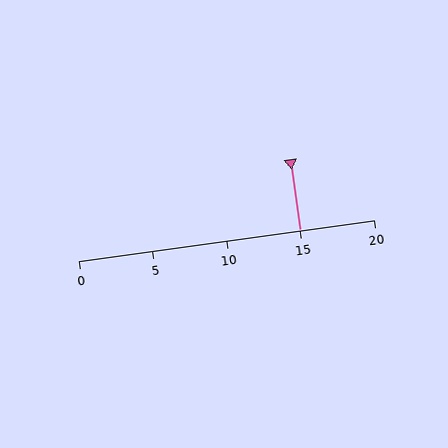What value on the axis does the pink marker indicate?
The marker indicates approximately 15.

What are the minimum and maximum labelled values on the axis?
The axis runs from 0 to 20.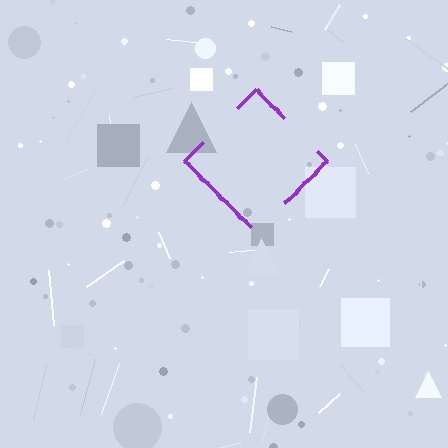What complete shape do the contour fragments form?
The contour fragments form a diamond.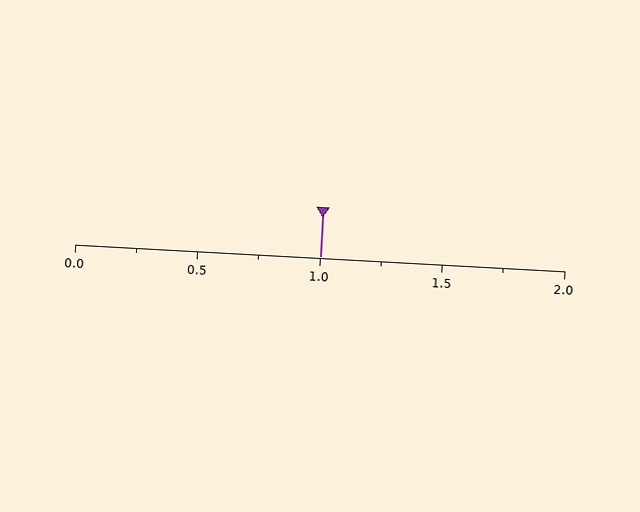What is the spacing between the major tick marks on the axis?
The major ticks are spaced 0.5 apart.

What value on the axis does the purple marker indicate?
The marker indicates approximately 1.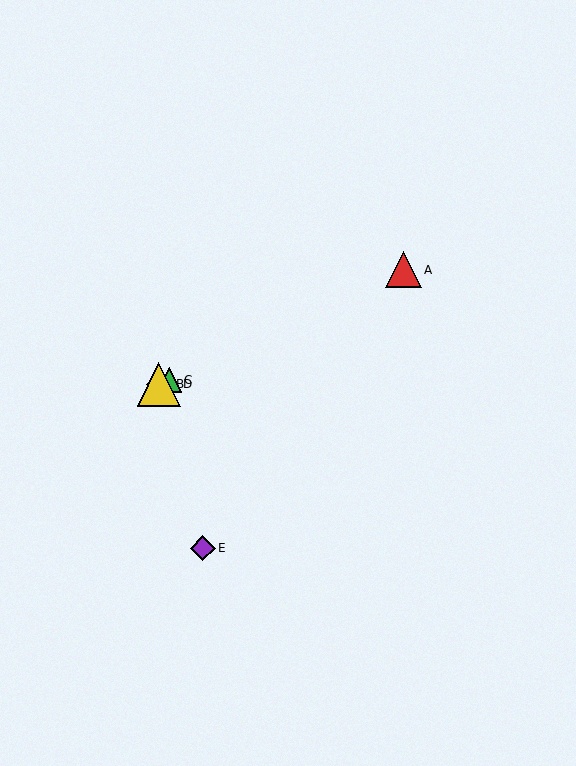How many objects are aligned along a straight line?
4 objects (A, B, C, D) are aligned along a straight line.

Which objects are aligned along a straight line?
Objects A, B, C, D are aligned along a straight line.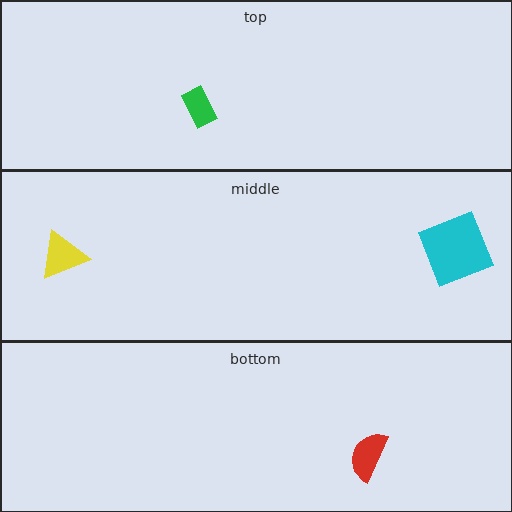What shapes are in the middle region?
The yellow triangle, the cyan square.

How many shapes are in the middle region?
2.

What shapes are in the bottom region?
The red semicircle.